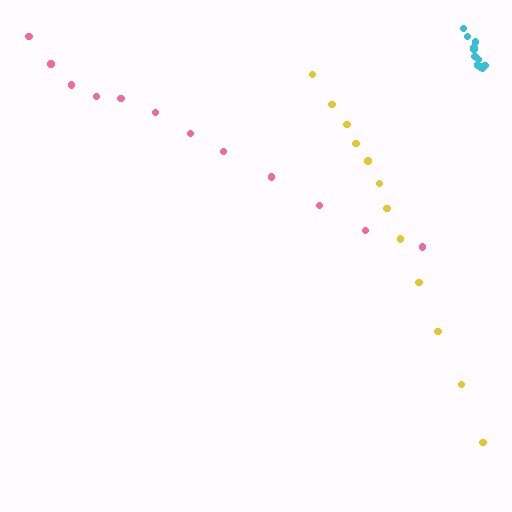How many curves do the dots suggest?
There are 3 distinct paths.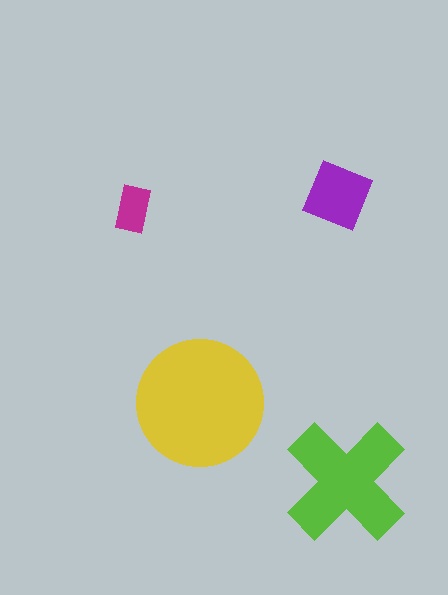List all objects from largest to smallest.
The yellow circle, the lime cross, the purple square, the magenta rectangle.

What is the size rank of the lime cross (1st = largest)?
2nd.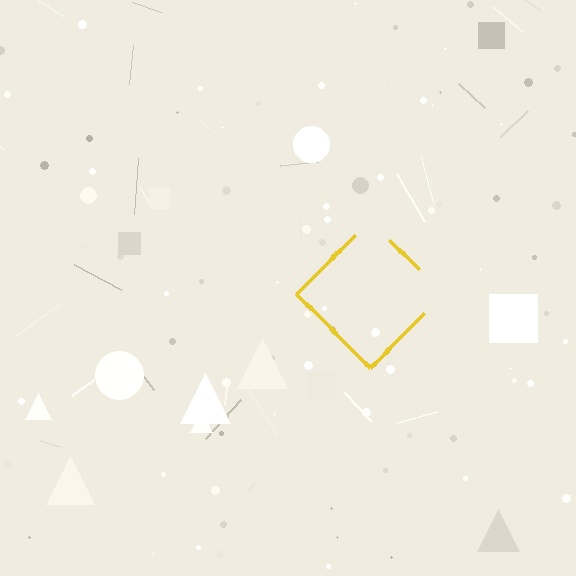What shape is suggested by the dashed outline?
The dashed outline suggests a diamond.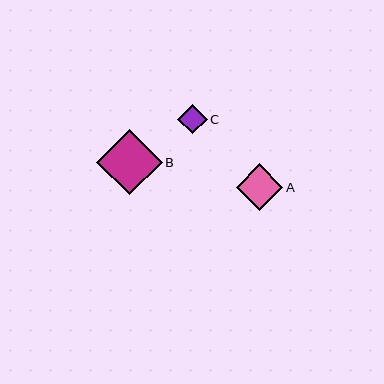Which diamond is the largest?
Diamond B is the largest with a size of approximately 66 pixels.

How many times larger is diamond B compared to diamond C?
Diamond B is approximately 2.2 times the size of diamond C.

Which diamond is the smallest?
Diamond C is the smallest with a size of approximately 30 pixels.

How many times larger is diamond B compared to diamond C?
Diamond B is approximately 2.2 times the size of diamond C.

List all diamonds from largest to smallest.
From largest to smallest: B, A, C.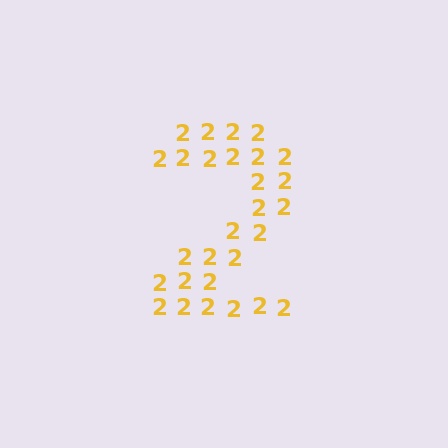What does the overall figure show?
The overall figure shows the digit 2.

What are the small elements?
The small elements are digit 2's.